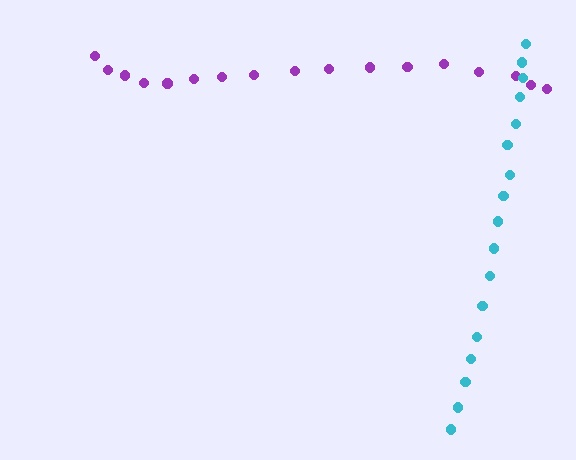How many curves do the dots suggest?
There are 2 distinct paths.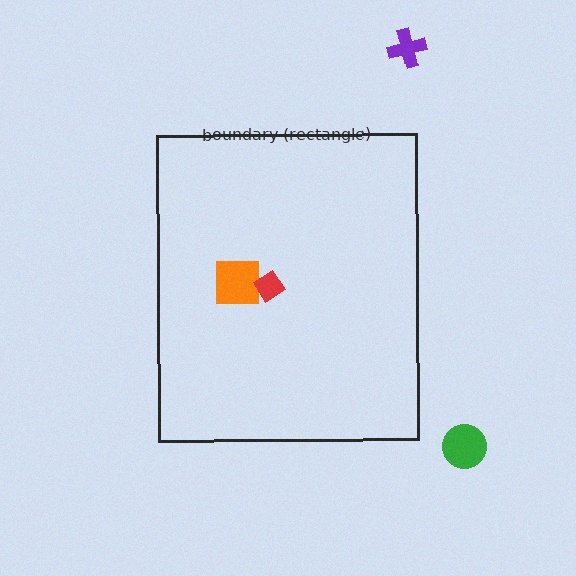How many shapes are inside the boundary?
2 inside, 2 outside.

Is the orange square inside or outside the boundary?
Inside.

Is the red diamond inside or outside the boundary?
Inside.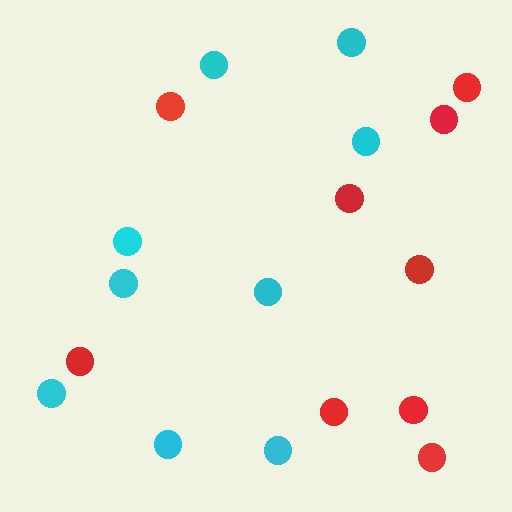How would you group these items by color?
There are 2 groups: one group of red circles (9) and one group of cyan circles (9).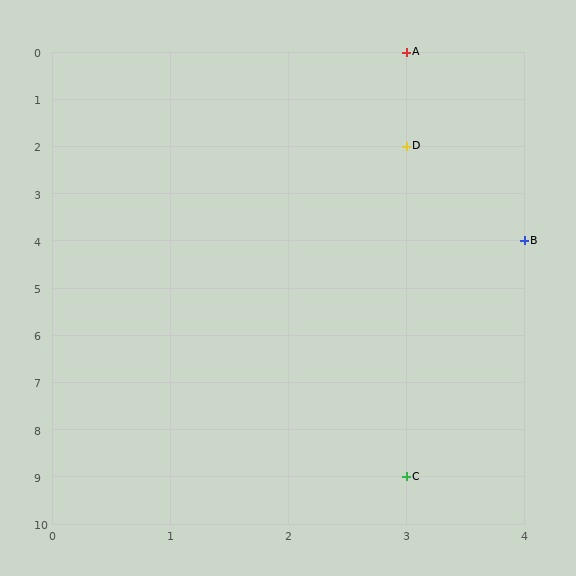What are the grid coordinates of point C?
Point C is at grid coordinates (3, 9).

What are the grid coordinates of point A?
Point A is at grid coordinates (3, 0).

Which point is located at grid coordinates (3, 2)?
Point D is at (3, 2).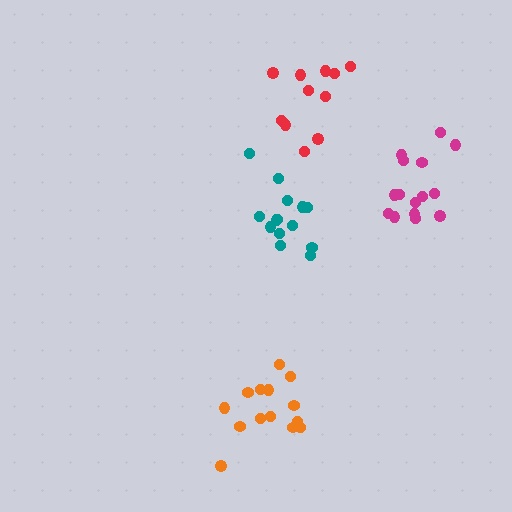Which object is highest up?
The red cluster is topmost.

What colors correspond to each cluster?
The clusters are colored: orange, red, magenta, teal.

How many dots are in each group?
Group 1: 14 dots, Group 2: 11 dots, Group 3: 15 dots, Group 4: 14 dots (54 total).